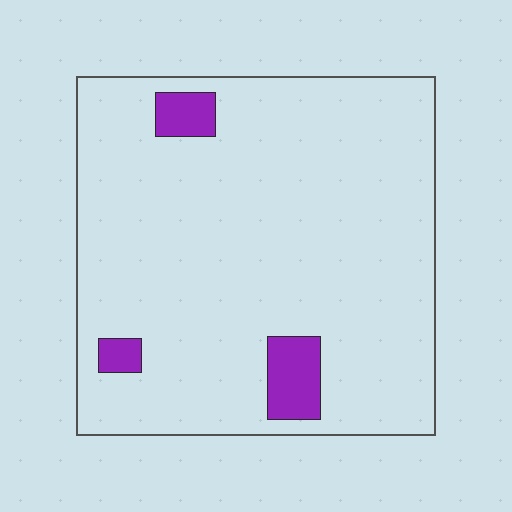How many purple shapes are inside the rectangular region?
3.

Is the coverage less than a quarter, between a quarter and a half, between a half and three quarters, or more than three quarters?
Less than a quarter.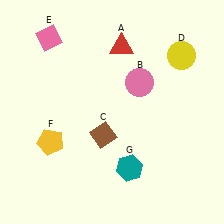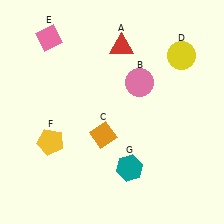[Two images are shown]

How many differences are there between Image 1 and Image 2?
There is 1 difference between the two images.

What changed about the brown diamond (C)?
In Image 1, C is brown. In Image 2, it changed to orange.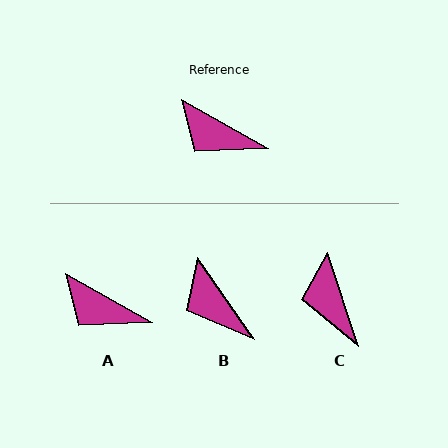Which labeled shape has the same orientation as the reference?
A.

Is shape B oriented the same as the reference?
No, it is off by about 26 degrees.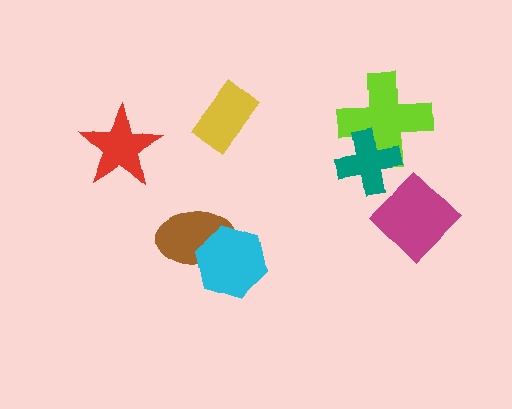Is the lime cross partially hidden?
Yes, it is partially covered by another shape.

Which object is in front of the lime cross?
The teal cross is in front of the lime cross.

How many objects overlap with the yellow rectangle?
0 objects overlap with the yellow rectangle.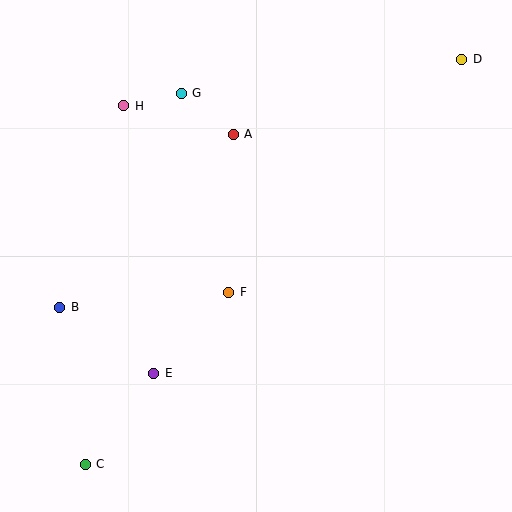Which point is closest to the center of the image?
Point F at (229, 292) is closest to the center.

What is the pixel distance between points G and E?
The distance between G and E is 281 pixels.